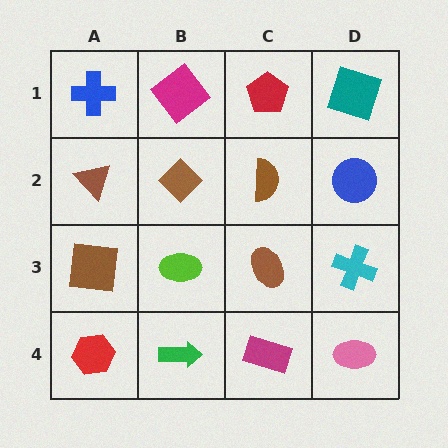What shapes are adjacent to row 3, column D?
A blue circle (row 2, column D), a pink ellipse (row 4, column D), a brown ellipse (row 3, column C).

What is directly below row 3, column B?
A green arrow.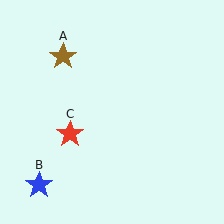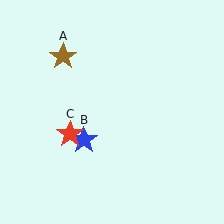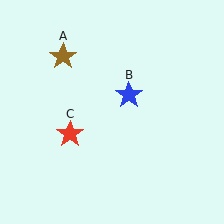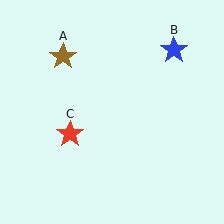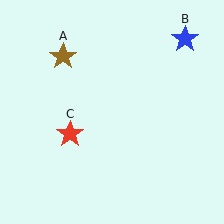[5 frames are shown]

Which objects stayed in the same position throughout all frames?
Brown star (object A) and red star (object C) remained stationary.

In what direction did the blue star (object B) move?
The blue star (object B) moved up and to the right.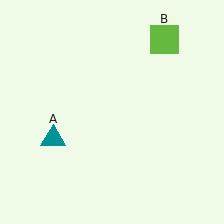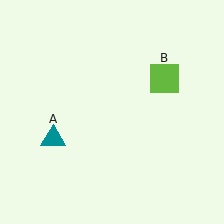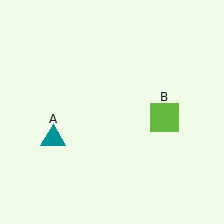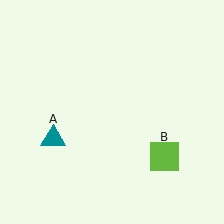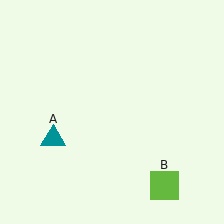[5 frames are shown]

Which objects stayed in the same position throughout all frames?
Teal triangle (object A) remained stationary.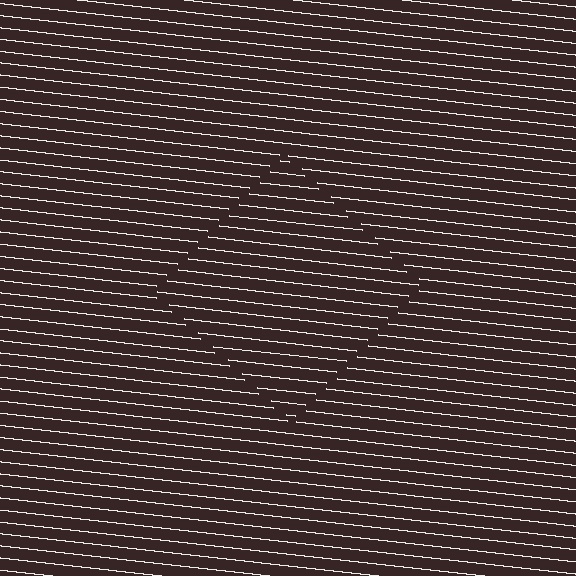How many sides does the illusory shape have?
4 sides — the line-ends trace a square.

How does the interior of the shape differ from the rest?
The interior of the shape contains the same grating, shifted by half a period — the contour is defined by the phase discontinuity where line-ends from the inner and outer gratings abut.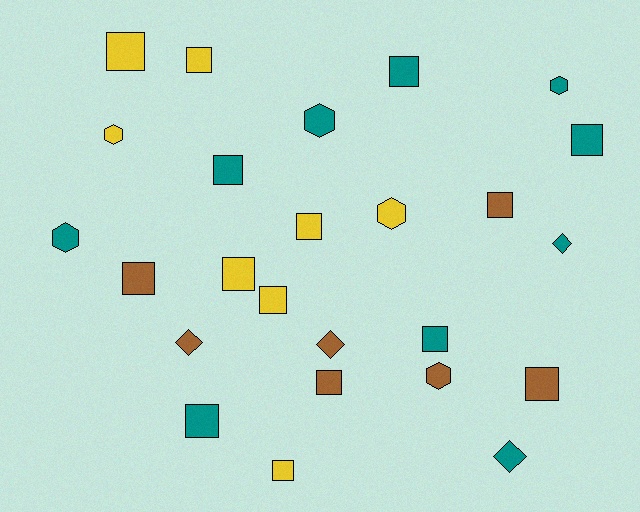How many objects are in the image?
There are 25 objects.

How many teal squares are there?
There are 5 teal squares.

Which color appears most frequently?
Teal, with 10 objects.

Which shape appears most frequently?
Square, with 15 objects.